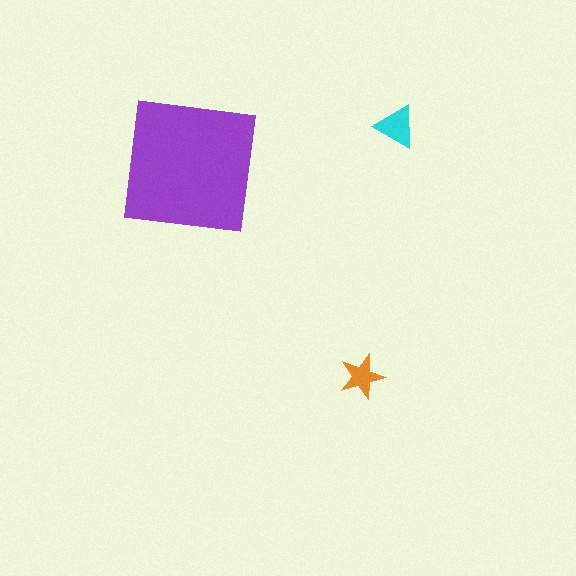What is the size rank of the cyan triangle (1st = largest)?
2nd.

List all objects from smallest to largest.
The orange star, the cyan triangle, the purple square.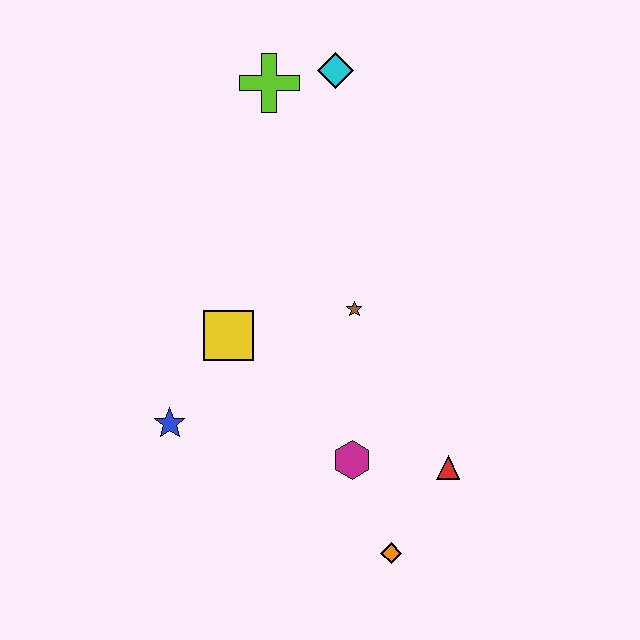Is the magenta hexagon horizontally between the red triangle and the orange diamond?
No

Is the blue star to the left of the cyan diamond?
Yes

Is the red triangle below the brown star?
Yes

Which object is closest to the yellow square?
The blue star is closest to the yellow square.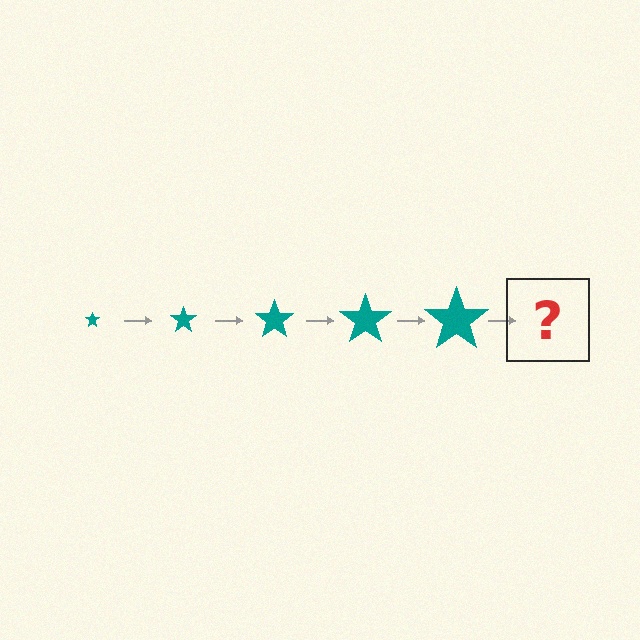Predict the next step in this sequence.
The next step is a teal star, larger than the previous one.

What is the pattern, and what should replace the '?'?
The pattern is that the star gets progressively larger each step. The '?' should be a teal star, larger than the previous one.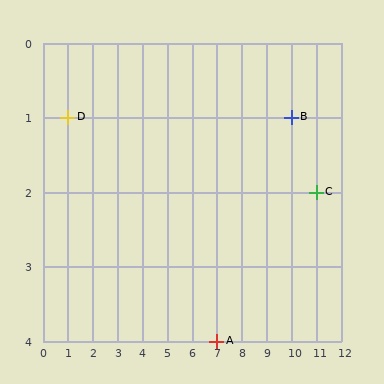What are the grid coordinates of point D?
Point D is at grid coordinates (1, 1).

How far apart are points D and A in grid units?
Points D and A are 6 columns and 3 rows apart (about 6.7 grid units diagonally).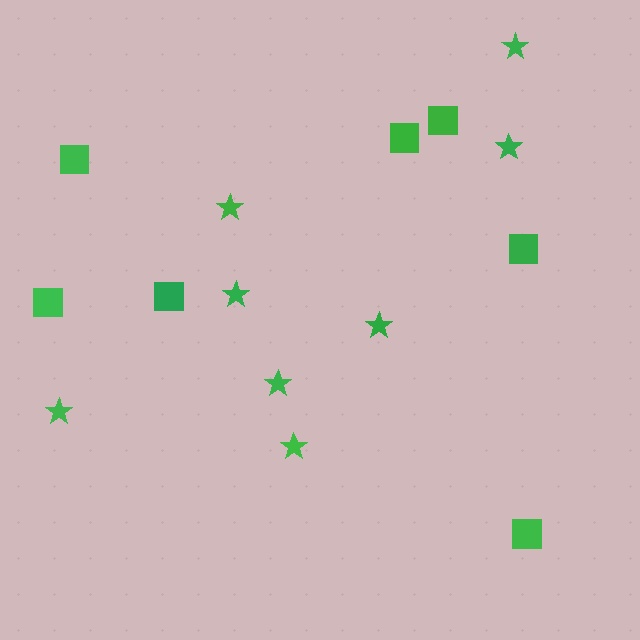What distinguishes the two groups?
There are 2 groups: one group of squares (7) and one group of stars (8).